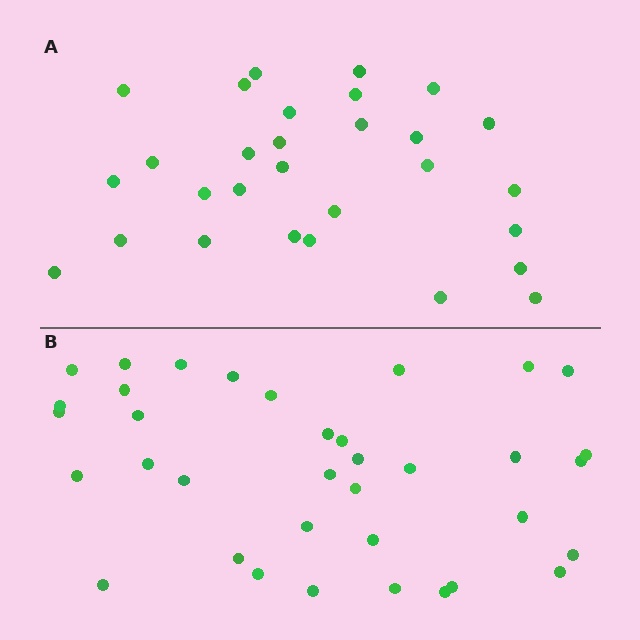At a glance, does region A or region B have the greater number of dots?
Region B (the bottom region) has more dots.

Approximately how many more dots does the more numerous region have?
Region B has roughly 8 or so more dots than region A.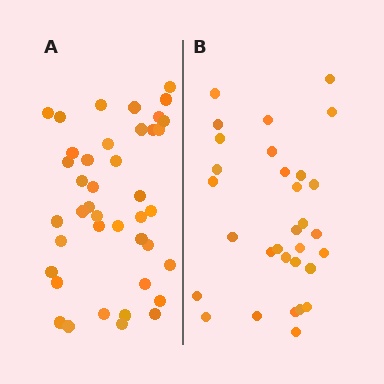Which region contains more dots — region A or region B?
Region A (the left region) has more dots.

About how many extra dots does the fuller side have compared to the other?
Region A has roughly 10 or so more dots than region B.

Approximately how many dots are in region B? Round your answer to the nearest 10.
About 30 dots. (The exact count is 31, which rounds to 30.)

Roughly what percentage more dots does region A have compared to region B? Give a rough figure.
About 30% more.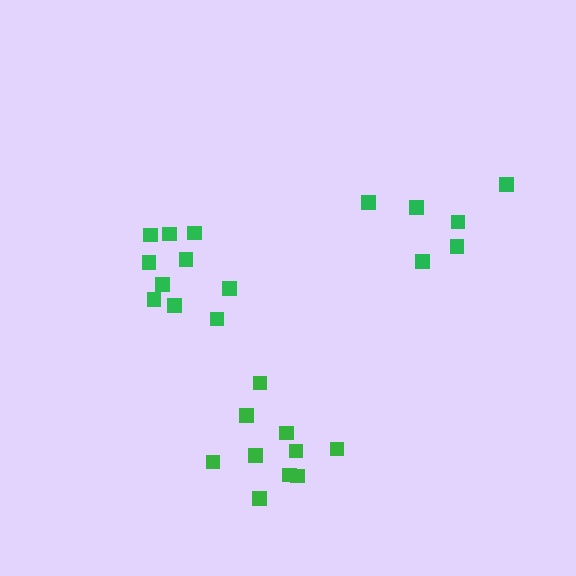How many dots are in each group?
Group 1: 10 dots, Group 2: 6 dots, Group 3: 10 dots (26 total).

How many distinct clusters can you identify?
There are 3 distinct clusters.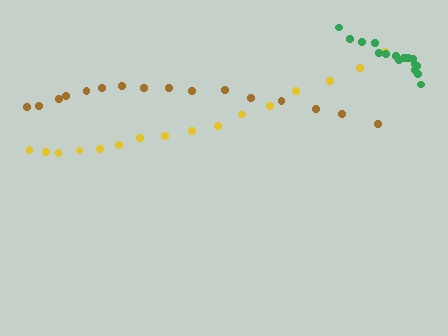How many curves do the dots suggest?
There are 3 distinct paths.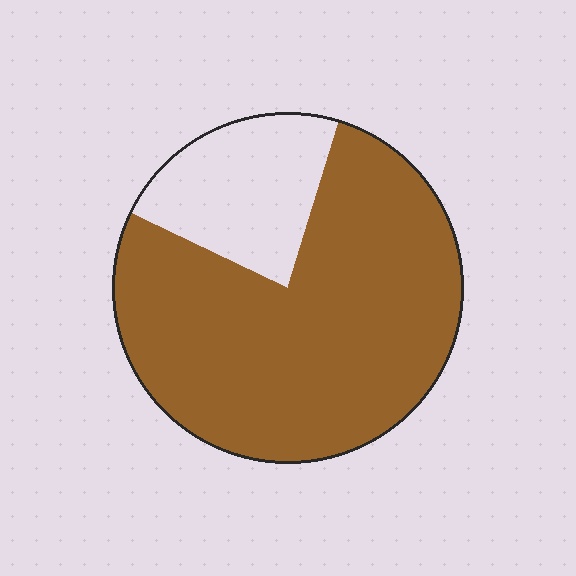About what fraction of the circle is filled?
About three quarters (3/4).